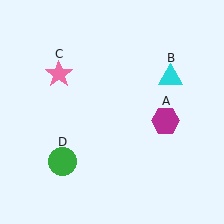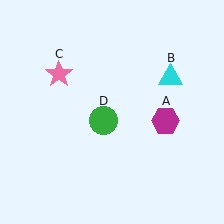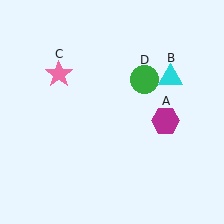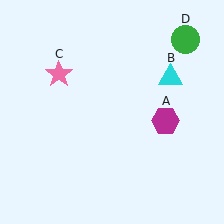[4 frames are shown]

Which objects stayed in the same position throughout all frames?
Magenta hexagon (object A) and cyan triangle (object B) and pink star (object C) remained stationary.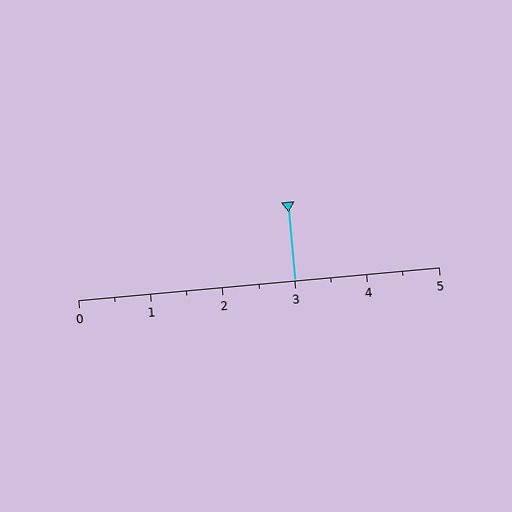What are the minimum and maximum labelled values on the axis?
The axis runs from 0 to 5.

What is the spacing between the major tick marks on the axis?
The major ticks are spaced 1 apart.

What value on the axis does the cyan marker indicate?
The marker indicates approximately 3.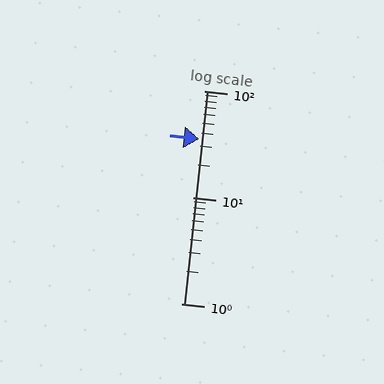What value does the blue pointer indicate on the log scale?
The pointer indicates approximately 35.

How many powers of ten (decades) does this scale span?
The scale spans 2 decades, from 1 to 100.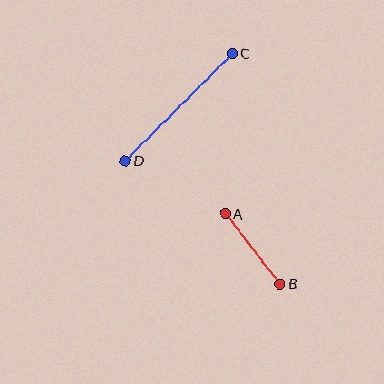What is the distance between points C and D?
The distance is approximately 152 pixels.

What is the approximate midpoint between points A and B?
The midpoint is at approximately (253, 249) pixels.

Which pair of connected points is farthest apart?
Points C and D are farthest apart.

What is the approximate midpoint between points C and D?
The midpoint is at approximately (179, 107) pixels.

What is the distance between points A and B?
The distance is approximately 89 pixels.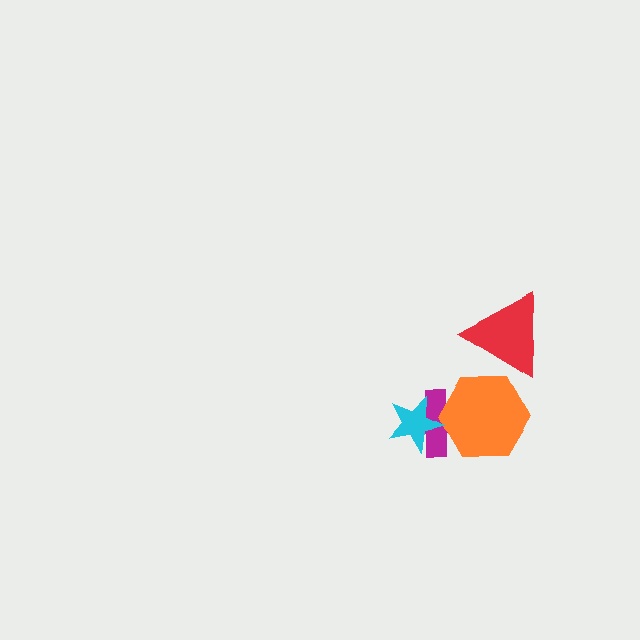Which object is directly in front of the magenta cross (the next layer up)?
The orange hexagon is directly in front of the magenta cross.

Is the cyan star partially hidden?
No, no other shape covers it.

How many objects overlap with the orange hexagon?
2 objects overlap with the orange hexagon.